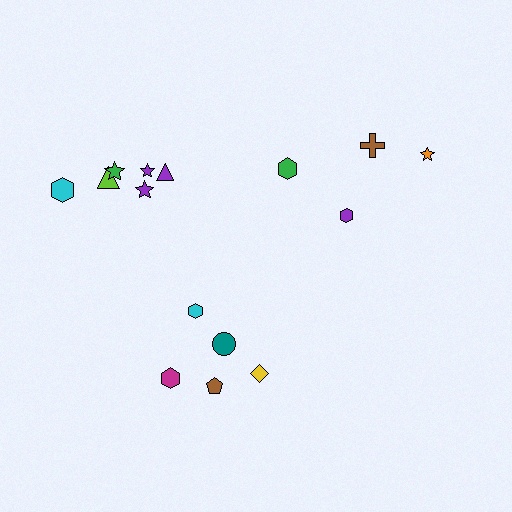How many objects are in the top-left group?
There are 6 objects.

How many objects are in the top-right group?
There are 4 objects.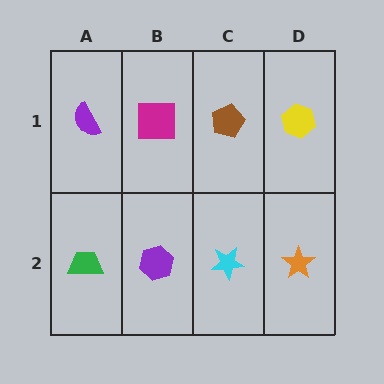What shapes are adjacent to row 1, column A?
A green trapezoid (row 2, column A), a magenta square (row 1, column B).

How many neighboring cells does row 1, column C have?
3.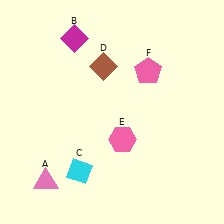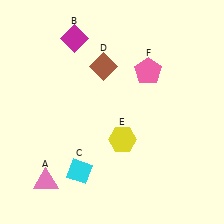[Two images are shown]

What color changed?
The hexagon (E) changed from pink in Image 1 to yellow in Image 2.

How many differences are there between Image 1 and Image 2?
There is 1 difference between the two images.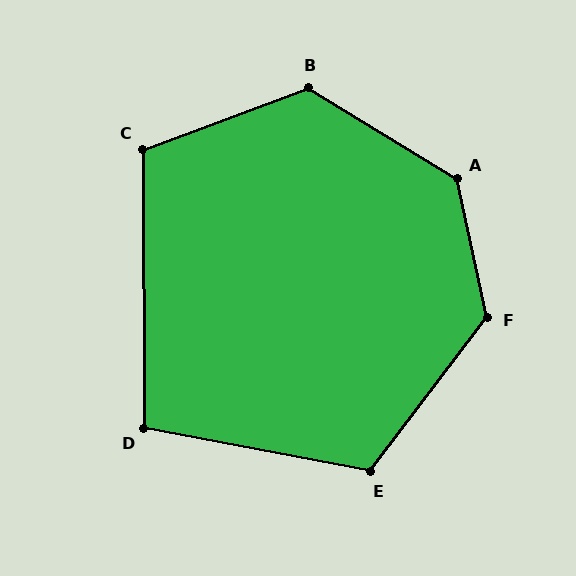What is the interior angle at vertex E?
Approximately 116 degrees (obtuse).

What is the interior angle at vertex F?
Approximately 131 degrees (obtuse).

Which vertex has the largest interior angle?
A, at approximately 134 degrees.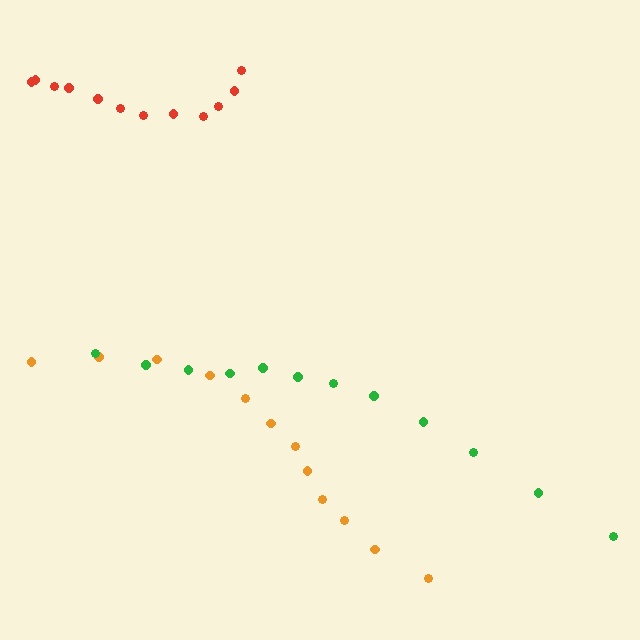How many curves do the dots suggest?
There are 3 distinct paths.